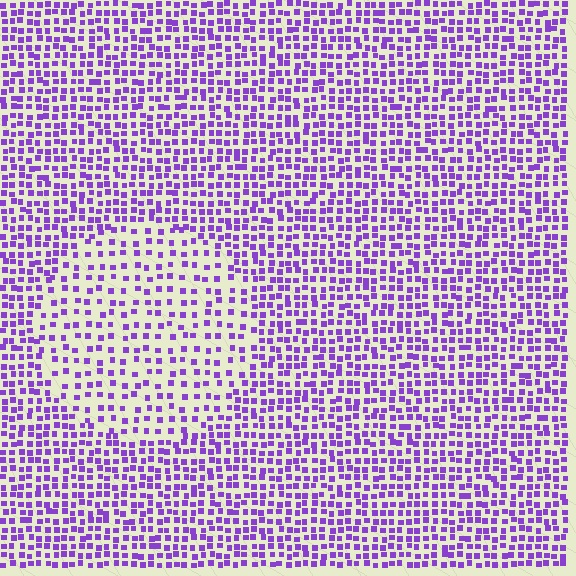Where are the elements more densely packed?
The elements are more densely packed outside the circle boundary.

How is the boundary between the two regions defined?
The boundary is defined by a change in element density (approximately 1.9x ratio). All elements are the same color, size, and shape.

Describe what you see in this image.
The image contains small purple elements arranged at two different densities. A circle-shaped region is visible where the elements are less densely packed than the surrounding area.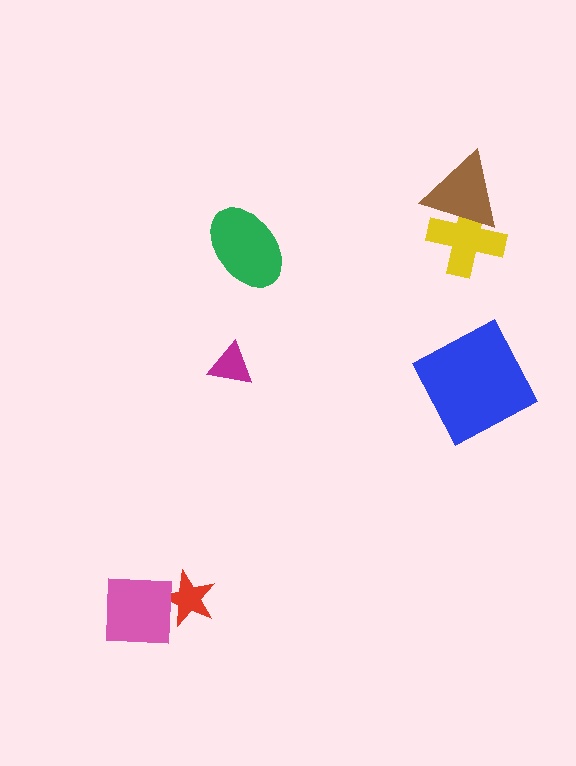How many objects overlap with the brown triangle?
1 object overlaps with the brown triangle.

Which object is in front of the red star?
The pink square is in front of the red star.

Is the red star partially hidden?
Yes, it is partially covered by another shape.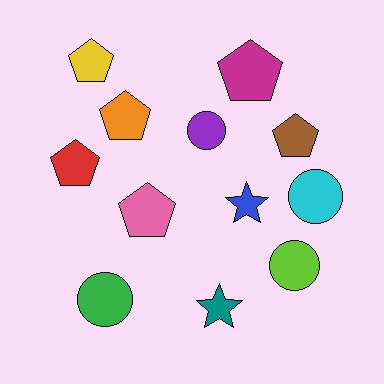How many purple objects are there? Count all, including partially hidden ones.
There is 1 purple object.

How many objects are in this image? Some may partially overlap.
There are 12 objects.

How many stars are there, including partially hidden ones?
There are 2 stars.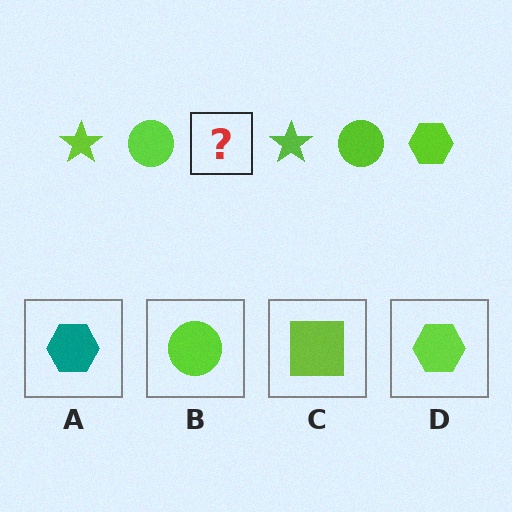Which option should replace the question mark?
Option D.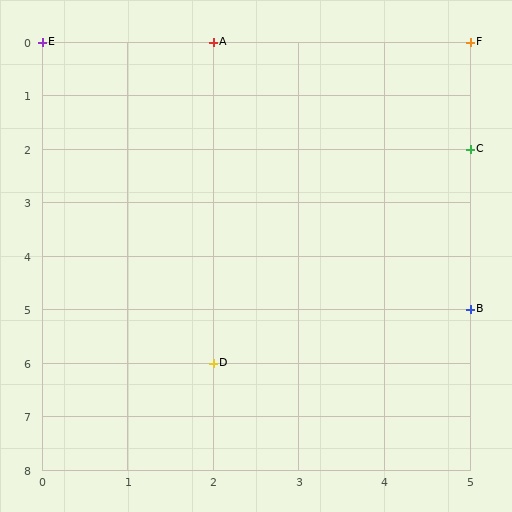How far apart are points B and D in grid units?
Points B and D are 3 columns and 1 row apart (about 3.2 grid units diagonally).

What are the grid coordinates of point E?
Point E is at grid coordinates (0, 0).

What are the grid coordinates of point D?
Point D is at grid coordinates (2, 6).